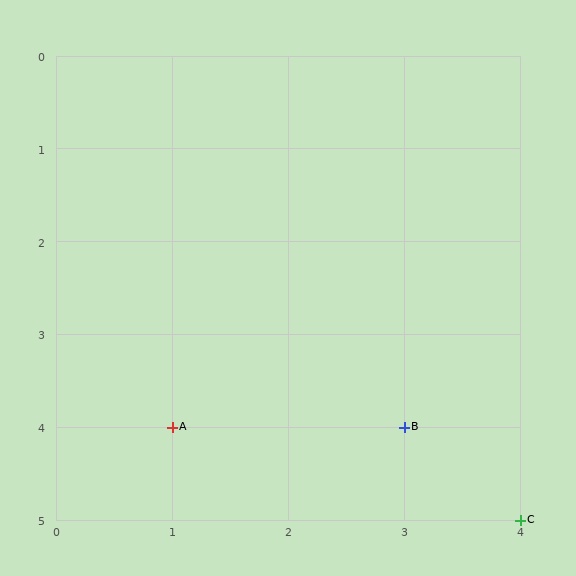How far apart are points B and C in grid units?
Points B and C are 1 column and 1 row apart (about 1.4 grid units diagonally).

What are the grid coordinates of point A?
Point A is at grid coordinates (1, 4).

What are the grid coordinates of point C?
Point C is at grid coordinates (4, 5).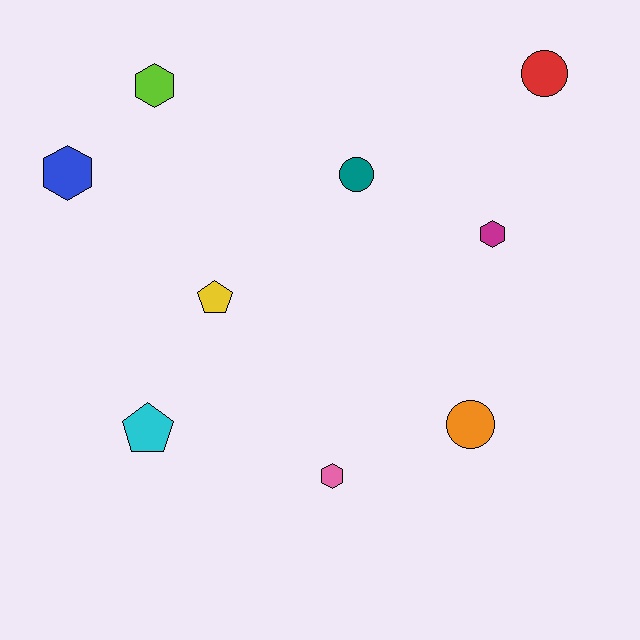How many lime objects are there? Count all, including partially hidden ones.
There is 1 lime object.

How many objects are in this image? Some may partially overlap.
There are 9 objects.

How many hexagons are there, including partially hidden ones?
There are 4 hexagons.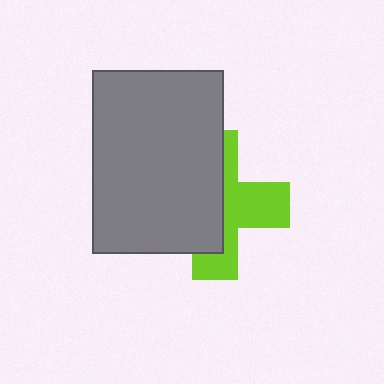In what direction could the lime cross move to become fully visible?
The lime cross could move right. That would shift it out from behind the gray rectangle entirely.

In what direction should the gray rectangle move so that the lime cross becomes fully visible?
The gray rectangle should move left. That is the shortest direction to clear the overlap and leave the lime cross fully visible.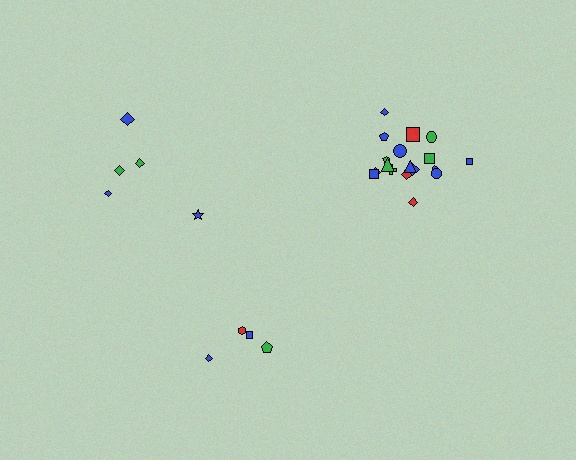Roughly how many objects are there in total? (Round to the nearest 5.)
Roughly 25 objects in total.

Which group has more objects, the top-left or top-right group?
The top-right group.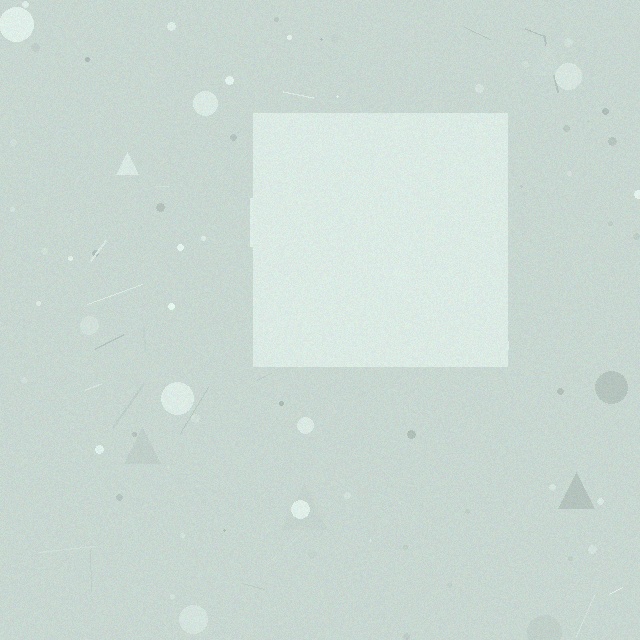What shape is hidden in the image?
A square is hidden in the image.